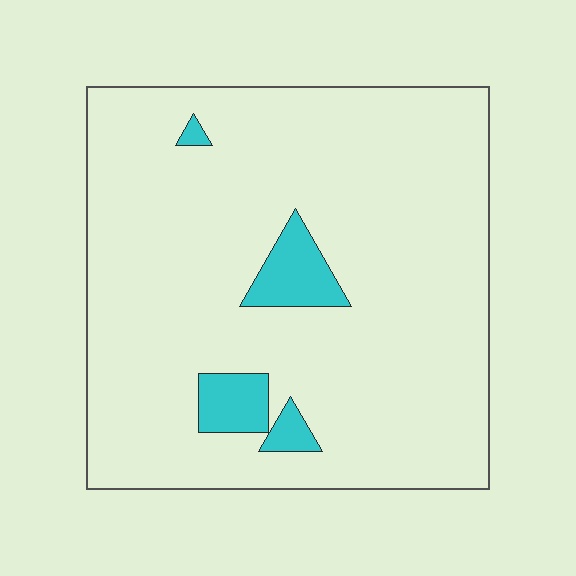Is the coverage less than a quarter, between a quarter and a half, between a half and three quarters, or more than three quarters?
Less than a quarter.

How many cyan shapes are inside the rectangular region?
4.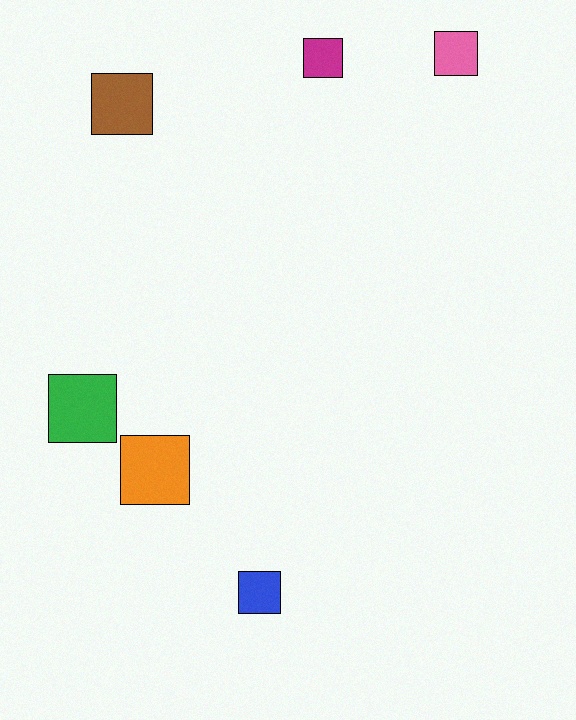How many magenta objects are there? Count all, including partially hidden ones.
There is 1 magenta object.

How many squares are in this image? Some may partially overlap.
There are 6 squares.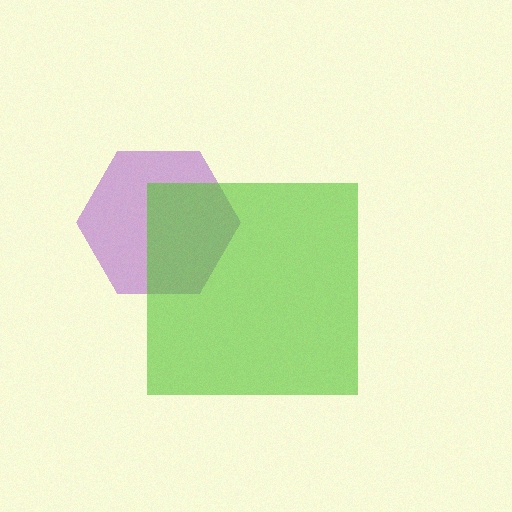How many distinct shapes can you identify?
There are 2 distinct shapes: a purple hexagon, a lime square.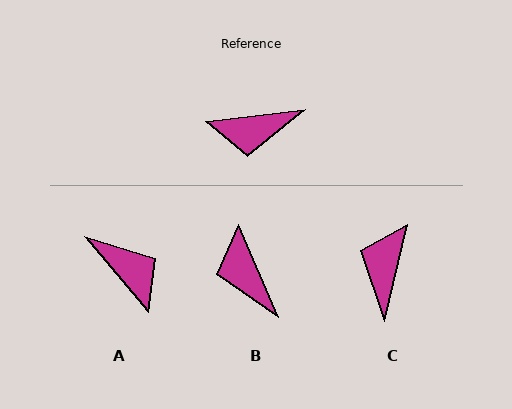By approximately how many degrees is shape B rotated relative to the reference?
Approximately 74 degrees clockwise.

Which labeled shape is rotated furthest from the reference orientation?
A, about 123 degrees away.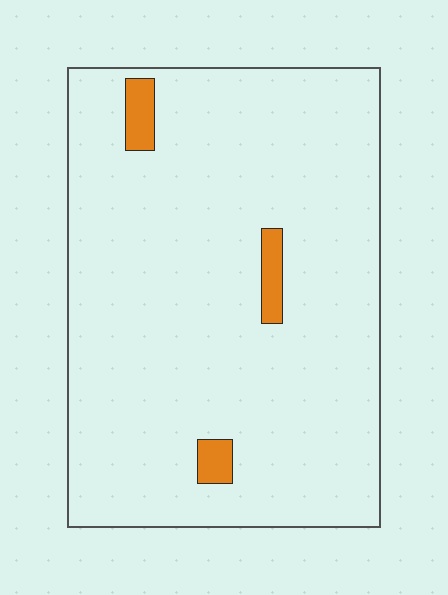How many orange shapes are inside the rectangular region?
3.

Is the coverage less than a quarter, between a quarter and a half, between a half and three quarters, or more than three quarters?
Less than a quarter.